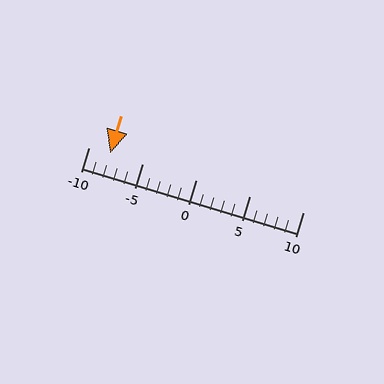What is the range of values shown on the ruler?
The ruler shows values from -10 to 10.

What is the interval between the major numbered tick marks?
The major tick marks are spaced 5 units apart.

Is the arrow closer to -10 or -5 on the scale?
The arrow is closer to -10.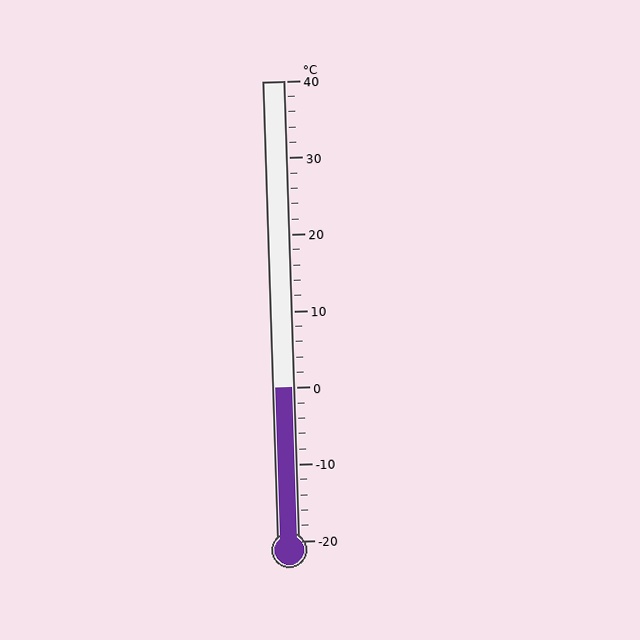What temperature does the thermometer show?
The thermometer shows approximately 0°C.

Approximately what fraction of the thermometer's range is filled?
The thermometer is filled to approximately 35% of its range.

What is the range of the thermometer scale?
The thermometer scale ranges from -20°C to 40°C.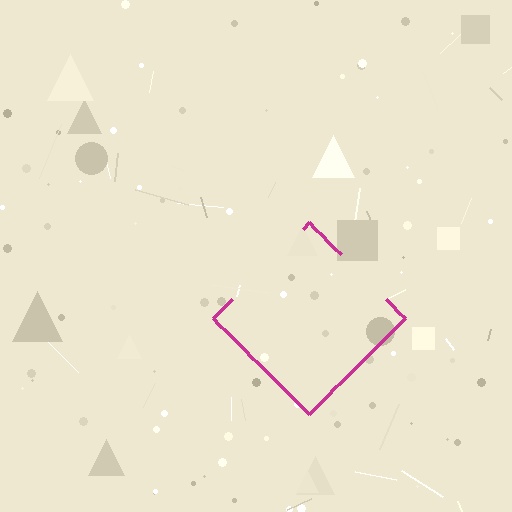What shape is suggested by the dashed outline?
The dashed outline suggests a diamond.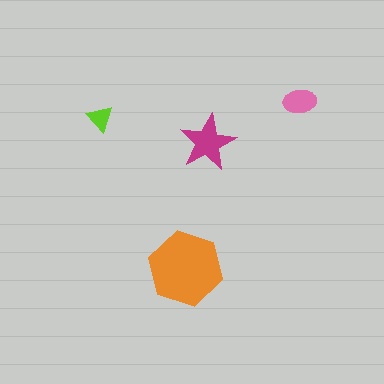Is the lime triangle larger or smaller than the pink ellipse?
Smaller.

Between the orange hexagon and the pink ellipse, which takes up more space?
The orange hexagon.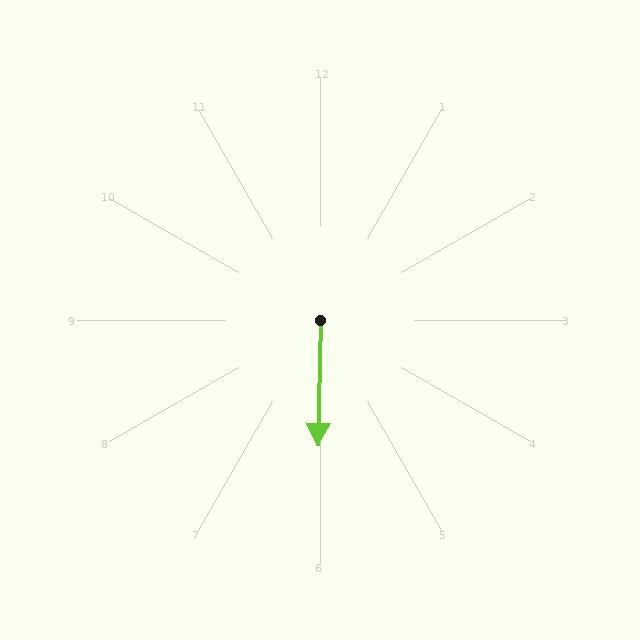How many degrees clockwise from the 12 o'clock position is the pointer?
Approximately 181 degrees.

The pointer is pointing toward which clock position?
Roughly 6 o'clock.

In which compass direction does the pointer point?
South.